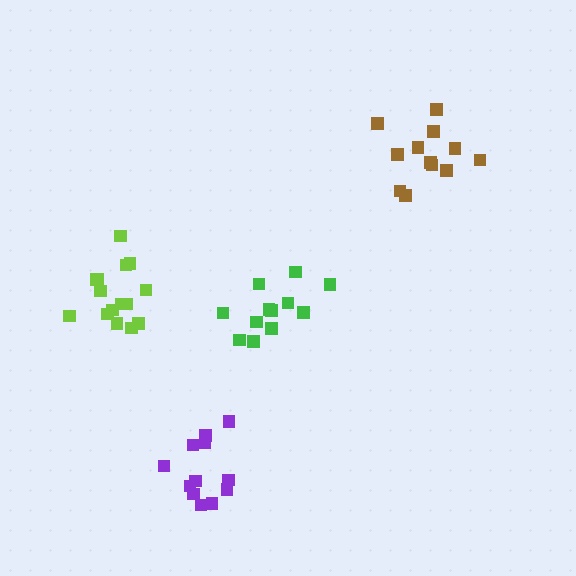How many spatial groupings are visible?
There are 4 spatial groupings.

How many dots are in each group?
Group 1: 12 dots, Group 2: 15 dots, Group 3: 12 dots, Group 4: 12 dots (51 total).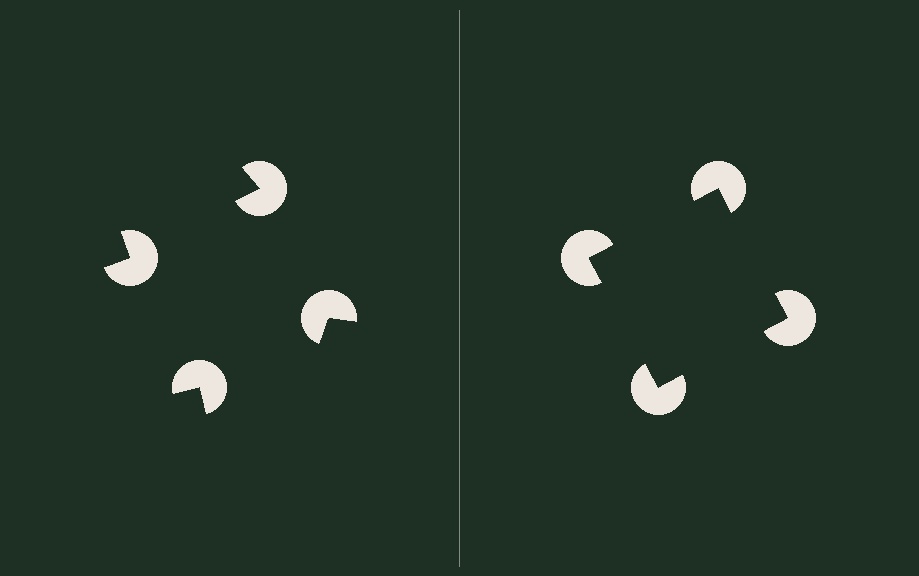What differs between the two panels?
The pac-man discs are positioned identically on both sides; only the wedge orientations differ. On the right they align to a square; on the left they are misaligned.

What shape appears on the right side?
An illusory square.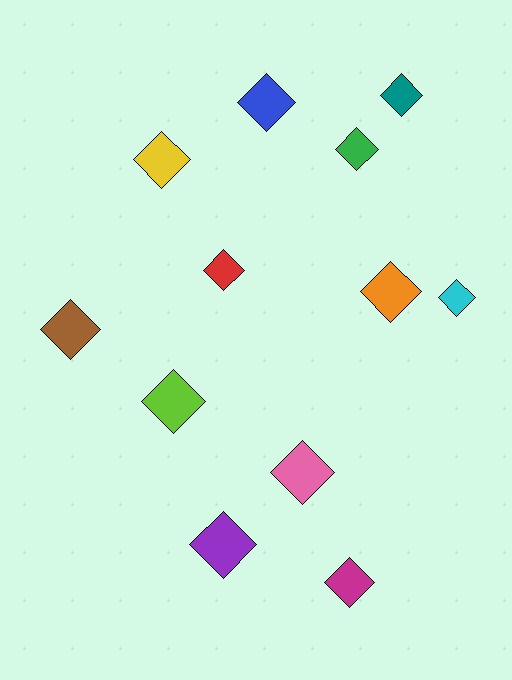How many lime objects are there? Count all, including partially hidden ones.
There is 1 lime object.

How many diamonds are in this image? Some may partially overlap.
There are 12 diamonds.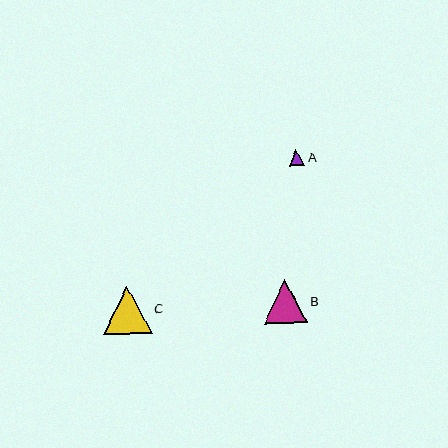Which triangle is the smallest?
Triangle A is the smallest with a size of approximately 16 pixels.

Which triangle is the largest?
Triangle C is the largest with a size of approximately 48 pixels.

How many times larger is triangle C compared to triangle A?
Triangle C is approximately 3.1 times the size of triangle A.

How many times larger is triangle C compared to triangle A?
Triangle C is approximately 3.1 times the size of triangle A.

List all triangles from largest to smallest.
From largest to smallest: C, B, A.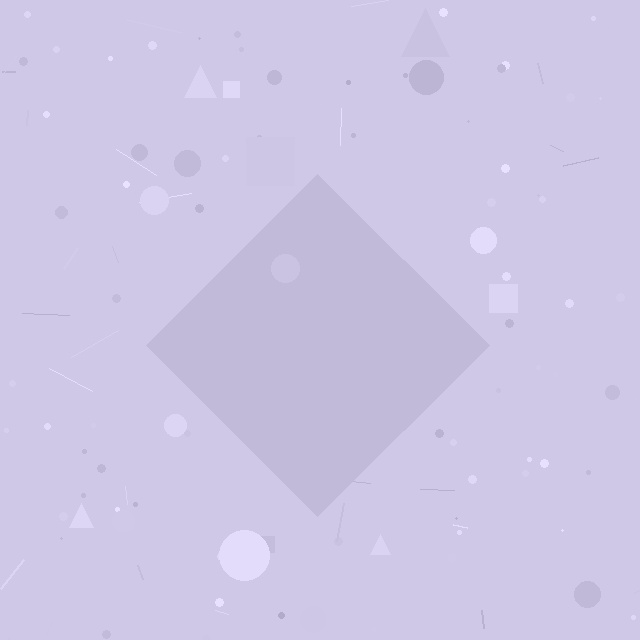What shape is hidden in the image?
A diamond is hidden in the image.